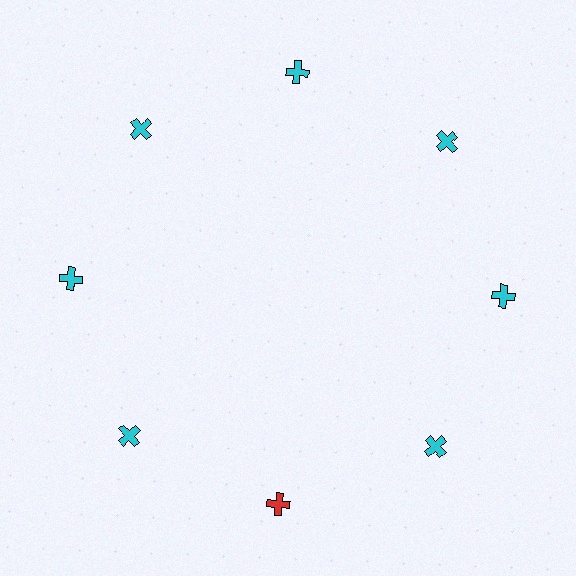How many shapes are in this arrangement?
There are 8 shapes arranged in a ring pattern.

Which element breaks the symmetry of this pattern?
The red cross at roughly the 6 o'clock position breaks the symmetry. All other shapes are cyan crosses.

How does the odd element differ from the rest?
It has a different color: red instead of cyan.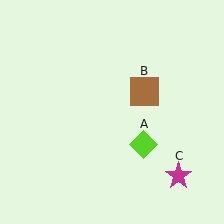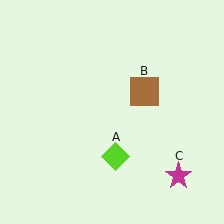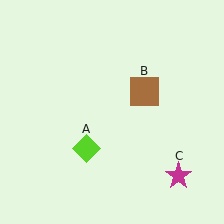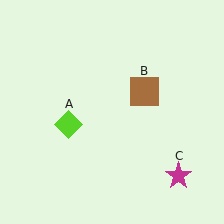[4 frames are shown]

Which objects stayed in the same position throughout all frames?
Brown square (object B) and magenta star (object C) remained stationary.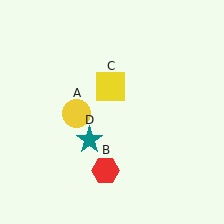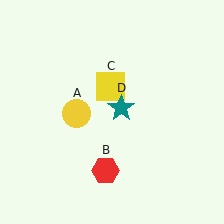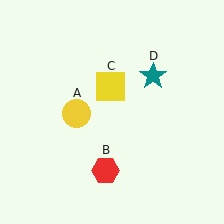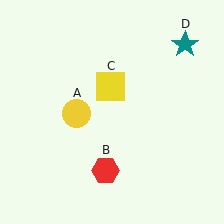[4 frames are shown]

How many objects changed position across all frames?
1 object changed position: teal star (object D).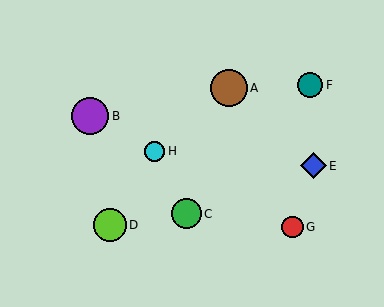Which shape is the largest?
The brown circle (labeled A) is the largest.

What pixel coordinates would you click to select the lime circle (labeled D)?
Click at (110, 225) to select the lime circle D.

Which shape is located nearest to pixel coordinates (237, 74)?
The brown circle (labeled A) at (229, 88) is nearest to that location.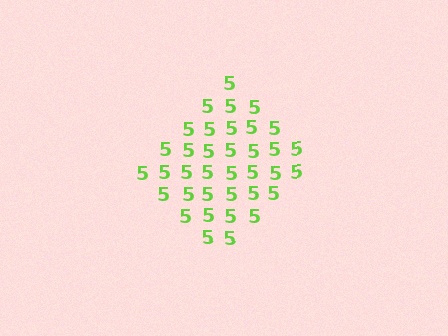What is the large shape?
The large shape is a diamond.